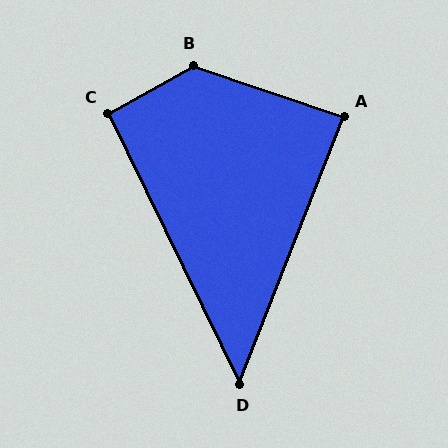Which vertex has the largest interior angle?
B, at approximately 133 degrees.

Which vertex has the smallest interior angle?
D, at approximately 47 degrees.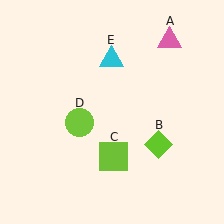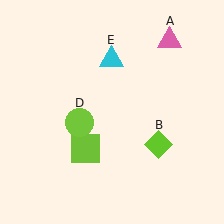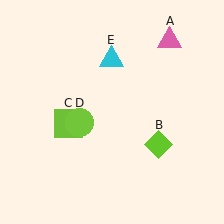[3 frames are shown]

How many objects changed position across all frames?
1 object changed position: lime square (object C).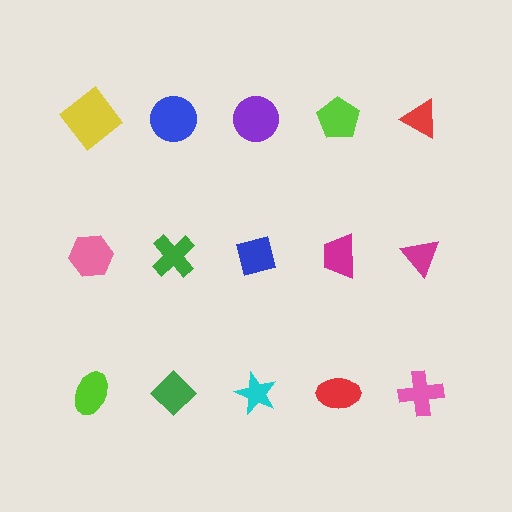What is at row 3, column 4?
A red ellipse.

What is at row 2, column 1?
A pink hexagon.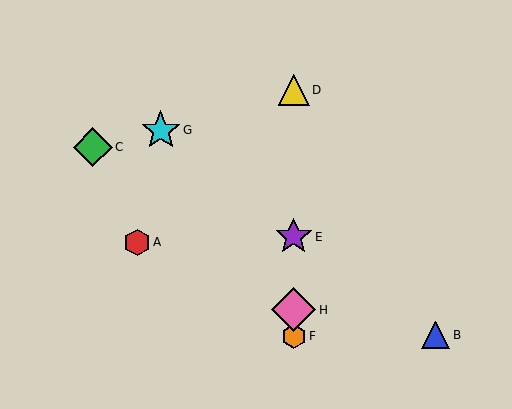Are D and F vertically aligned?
Yes, both are at x≈294.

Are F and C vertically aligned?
No, F is at x≈294 and C is at x≈93.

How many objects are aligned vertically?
4 objects (D, E, F, H) are aligned vertically.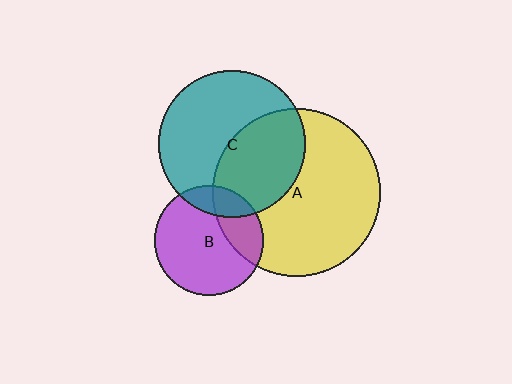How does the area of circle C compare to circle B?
Approximately 1.8 times.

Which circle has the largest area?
Circle A (yellow).